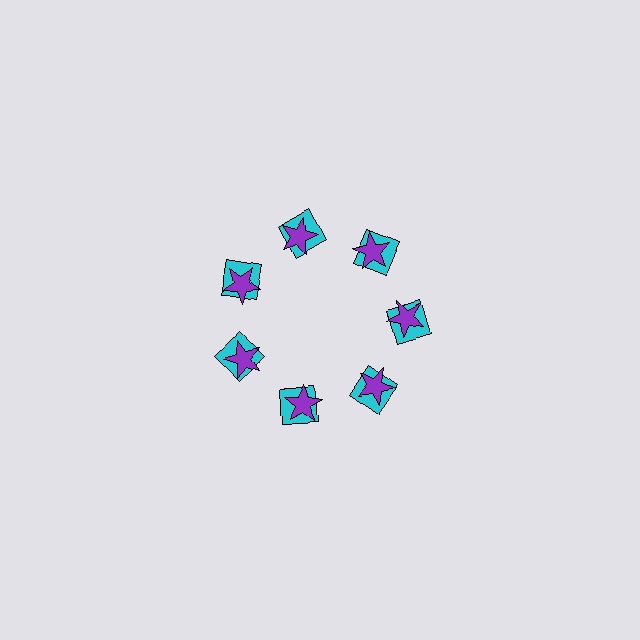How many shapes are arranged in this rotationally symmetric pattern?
There are 14 shapes, arranged in 7 groups of 2.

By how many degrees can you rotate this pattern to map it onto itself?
The pattern maps onto itself every 51 degrees of rotation.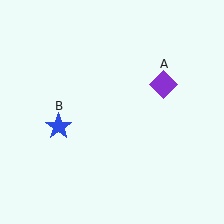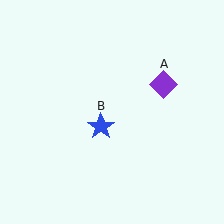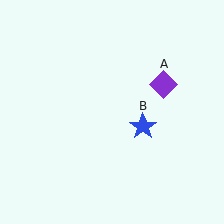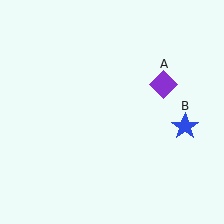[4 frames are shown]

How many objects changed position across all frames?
1 object changed position: blue star (object B).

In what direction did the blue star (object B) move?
The blue star (object B) moved right.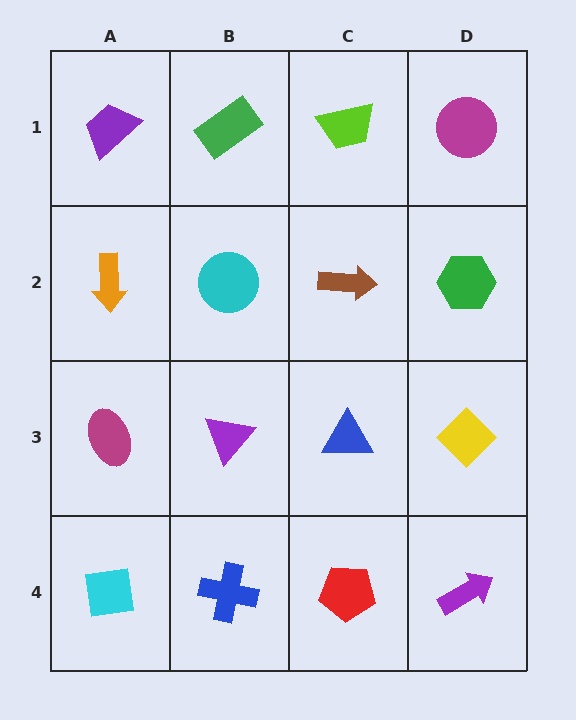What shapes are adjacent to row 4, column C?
A blue triangle (row 3, column C), a blue cross (row 4, column B), a purple arrow (row 4, column D).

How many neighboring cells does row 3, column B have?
4.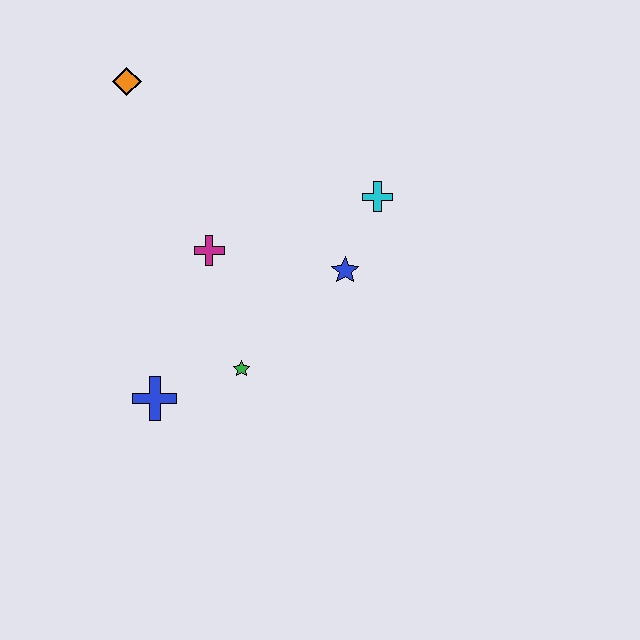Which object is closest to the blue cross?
The green star is closest to the blue cross.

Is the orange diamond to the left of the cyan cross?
Yes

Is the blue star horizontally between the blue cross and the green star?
No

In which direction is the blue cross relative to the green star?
The blue cross is to the left of the green star.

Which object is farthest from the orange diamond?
The blue cross is farthest from the orange diamond.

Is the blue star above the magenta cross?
No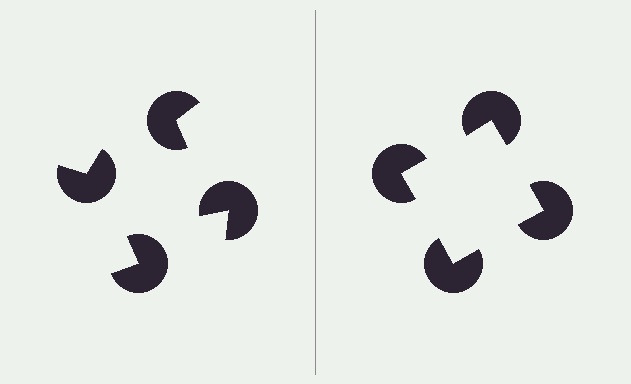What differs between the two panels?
The pac-man discs are positioned identically on both sides; only the wedge orientations differ. On the right they align to a square; on the left they are misaligned.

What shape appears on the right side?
An illusory square.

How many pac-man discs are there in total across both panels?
8 — 4 on each side.